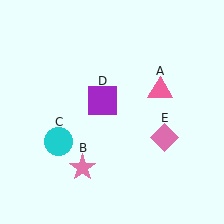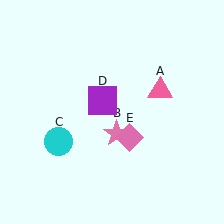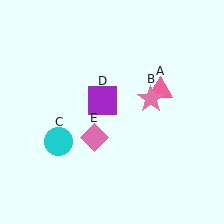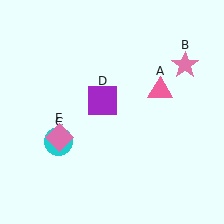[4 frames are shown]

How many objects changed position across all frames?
2 objects changed position: pink star (object B), pink diamond (object E).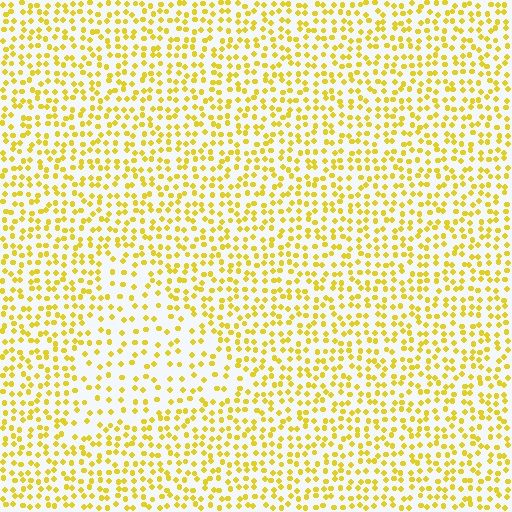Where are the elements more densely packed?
The elements are more densely packed outside the triangle boundary.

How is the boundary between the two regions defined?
The boundary is defined by a change in element density (approximately 1.8x ratio). All elements are the same color, size, and shape.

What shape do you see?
I see a triangle.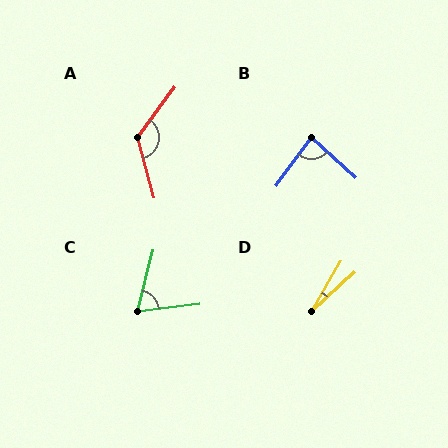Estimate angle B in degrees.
Approximately 83 degrees.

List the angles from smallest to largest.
D (18°), C (69°), B (83°), A (128°).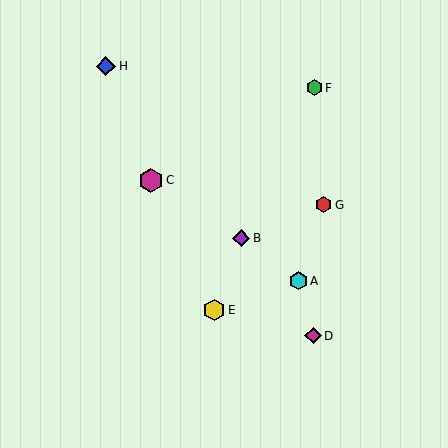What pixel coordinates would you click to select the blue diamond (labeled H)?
Click at (106, 66) to select the blue diamond H.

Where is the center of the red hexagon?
The center of the red hexagon is at (323, 205).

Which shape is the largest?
The magenta hexagon (labeled C) is the largest.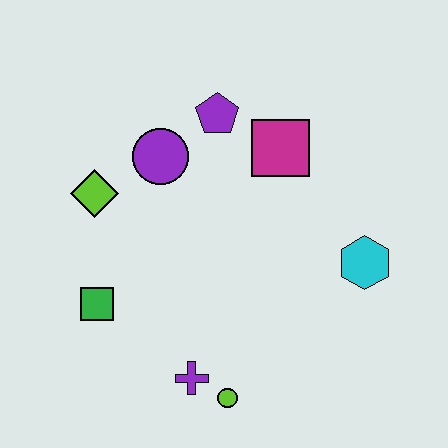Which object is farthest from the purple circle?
The lime circle is farthest from the purple circle.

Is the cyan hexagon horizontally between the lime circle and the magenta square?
No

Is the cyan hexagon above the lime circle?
Yes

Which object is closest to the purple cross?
The lime circle is closest to the purple cross.